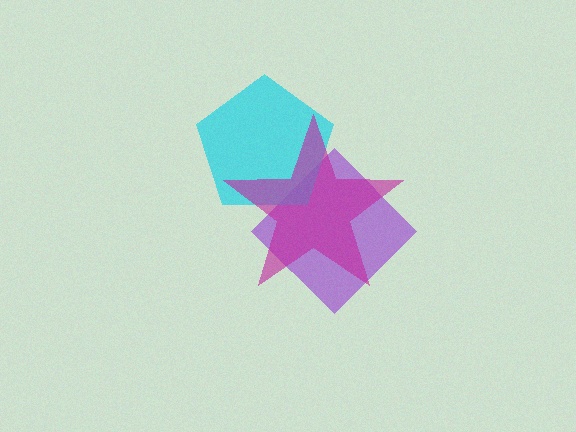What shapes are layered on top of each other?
The layered shapes are: a purple diamond, a cyan pentagon, a magenta star.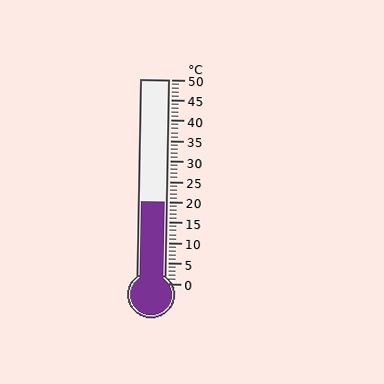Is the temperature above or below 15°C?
The temperature is above 15°C.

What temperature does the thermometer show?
The thermometer shows approximately 20°C.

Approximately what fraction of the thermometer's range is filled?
The thermometer is filled to approximately 40% of its range.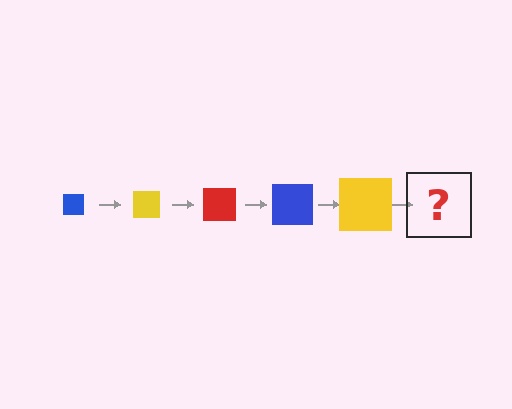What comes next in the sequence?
The next element should be a red square, larger than the previous one.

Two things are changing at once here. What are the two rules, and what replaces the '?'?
The two rules are that the square grows larger each step and the color cycles through blue, yellow, and red. The '?' should be a red square, larger than the previous one.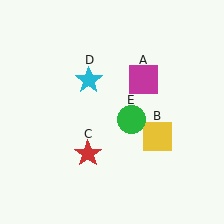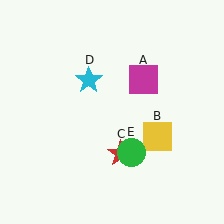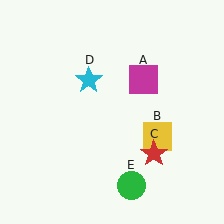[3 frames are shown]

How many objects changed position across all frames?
2 objects changed position: red star (object C), green circle (object E).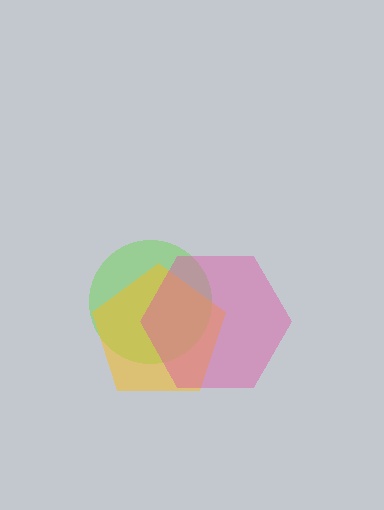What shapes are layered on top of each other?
The layered shapes are: a lime circle, a yellow pentagon, a pink hexagon.